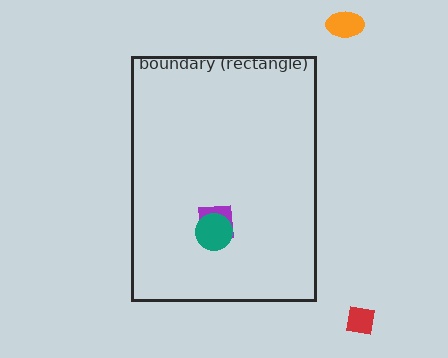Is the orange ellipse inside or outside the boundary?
Outside.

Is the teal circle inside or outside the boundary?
Inside.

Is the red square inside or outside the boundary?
Outside.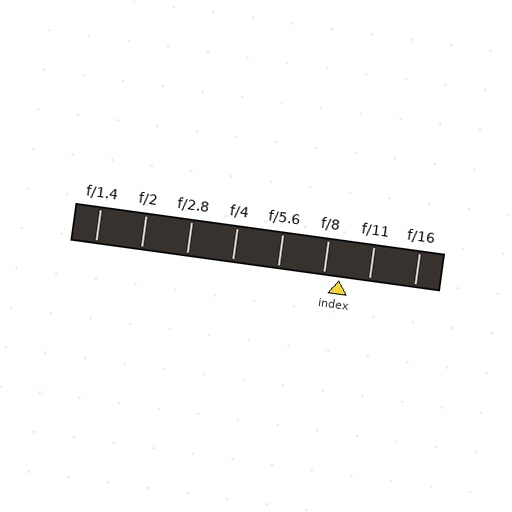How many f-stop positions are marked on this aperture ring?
There are 8 f-stop positions marked.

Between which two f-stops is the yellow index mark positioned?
The index mark is between f/8 and f/11.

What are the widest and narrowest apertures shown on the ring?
The widest aperture shown is f/1.4 and the narrowest is f/16.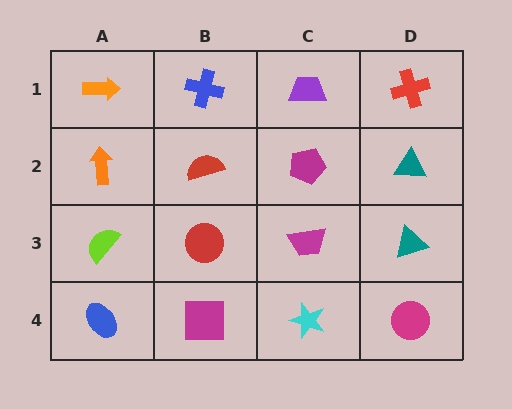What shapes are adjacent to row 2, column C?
A purple trapezoid (row 1, column C), a magenta trapezoid (row 3, column C), a red semicircle (row 2, column B), a teal triangle (row 2, column D).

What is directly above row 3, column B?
A red semicircle.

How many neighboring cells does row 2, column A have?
3.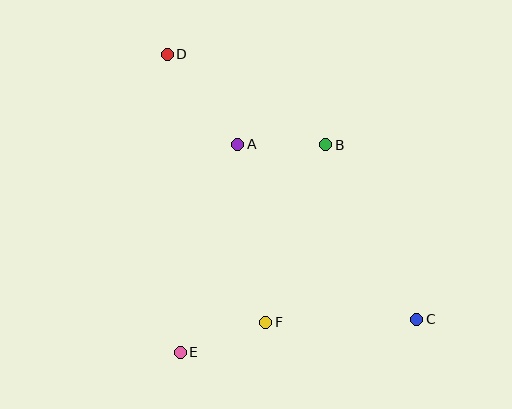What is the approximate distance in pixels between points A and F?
The distance between A and F is approximately 180 pixels.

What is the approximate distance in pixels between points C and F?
The distance between C and F is approximately 151 pixels.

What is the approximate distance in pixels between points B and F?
The distance between B and F is approximately 187 pixels.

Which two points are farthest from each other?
Points C and D are farthest from each other.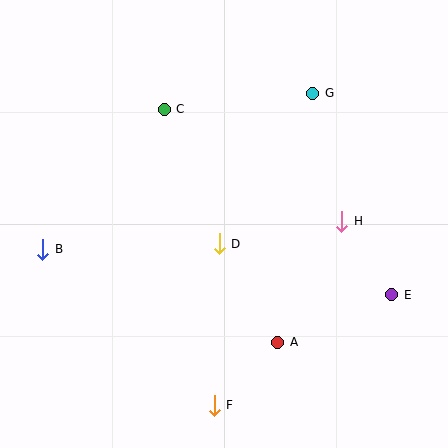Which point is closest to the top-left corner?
Point C is closest to the top-left corner.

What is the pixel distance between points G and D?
The distance between G and D is 177 pixels.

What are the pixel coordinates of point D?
Point D is at (219, 244).